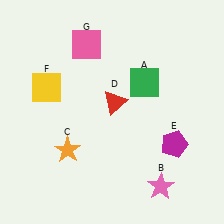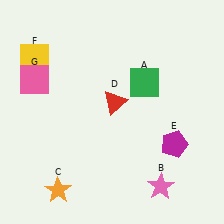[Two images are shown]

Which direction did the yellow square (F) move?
The yellow square (F) moved up.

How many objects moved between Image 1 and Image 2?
3 objects moved between the two images.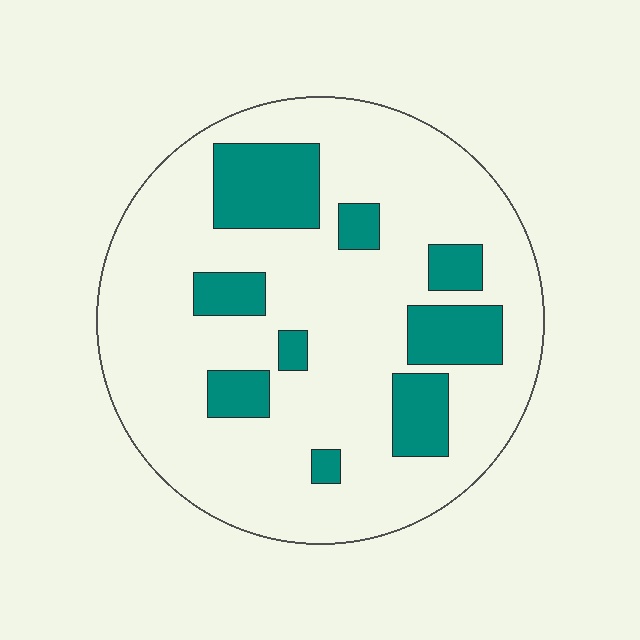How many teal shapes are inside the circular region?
9.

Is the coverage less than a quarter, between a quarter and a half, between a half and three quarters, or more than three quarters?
Less than a quarter.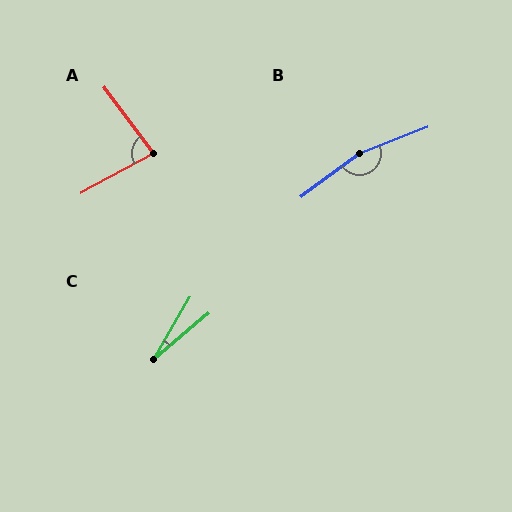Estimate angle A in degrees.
Approximately 82 degrees.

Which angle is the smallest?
C, at approximately 20 degrees.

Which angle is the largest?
B, at approximately 165 degrees.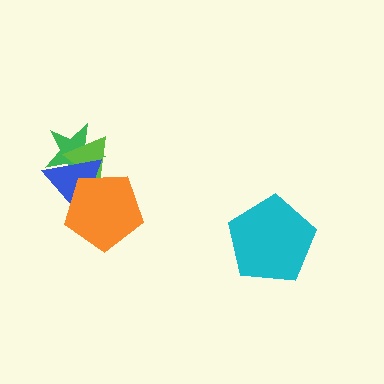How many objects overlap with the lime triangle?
3 objects overlap with the lime triangle.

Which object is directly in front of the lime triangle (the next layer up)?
The blue triangle is directly in front of the lime triangle.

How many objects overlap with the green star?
2 objects overlap with the green star.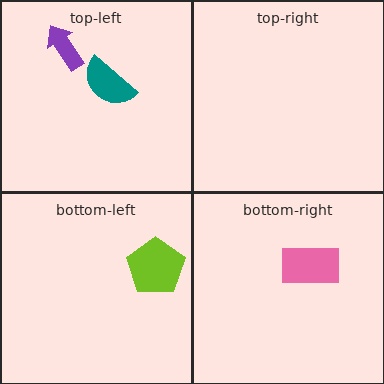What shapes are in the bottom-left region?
The lime pentagon.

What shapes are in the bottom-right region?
The pink rectangle.